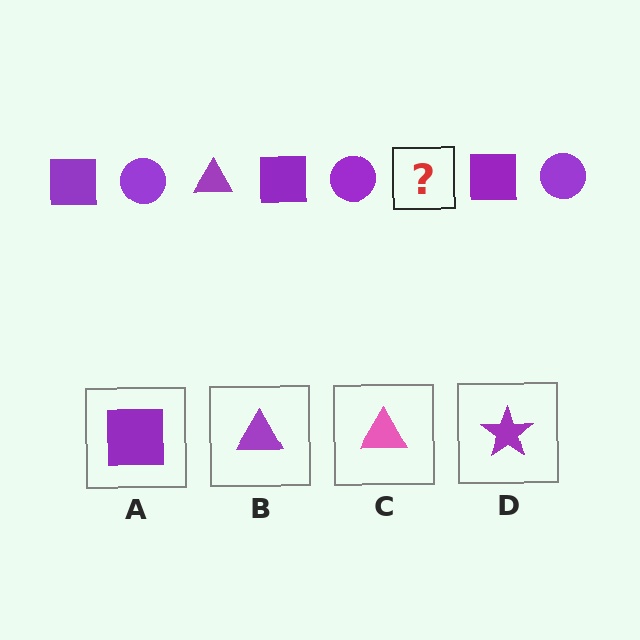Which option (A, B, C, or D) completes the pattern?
B.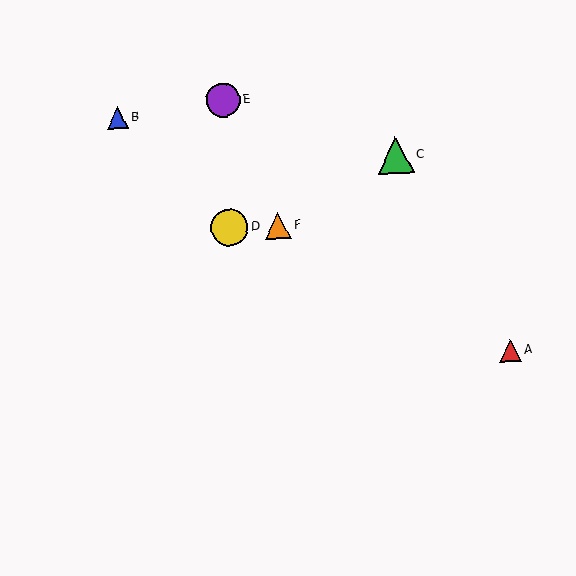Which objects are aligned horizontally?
Objects D, F are aligned horizontally.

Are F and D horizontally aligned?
Yes, both are at y≈226.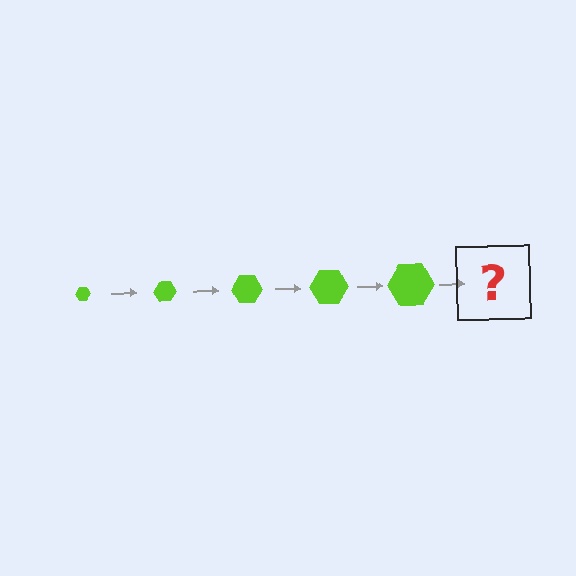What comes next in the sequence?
The next element should be a lime hexagon, larger than the previous one.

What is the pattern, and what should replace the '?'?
The pattern is that the hexagon gets progressively larger each step. The '?' should be a lime hexagon, larger than the previous one.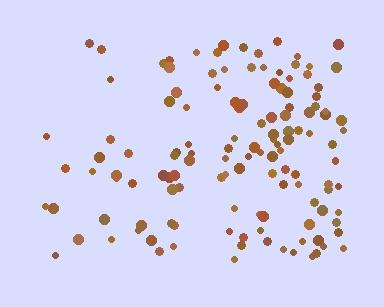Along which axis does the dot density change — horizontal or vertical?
Horizontal.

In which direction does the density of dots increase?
From left to right, with the right side densest.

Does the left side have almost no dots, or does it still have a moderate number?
Still a moderate number, just noticeably fewer than the right.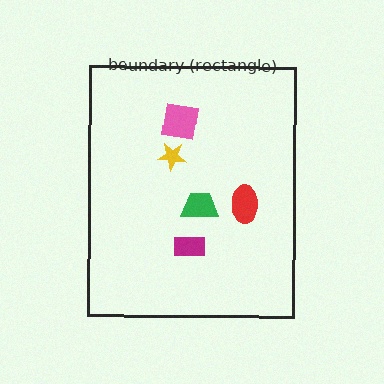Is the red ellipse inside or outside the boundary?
Inside.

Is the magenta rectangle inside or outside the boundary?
Inside.